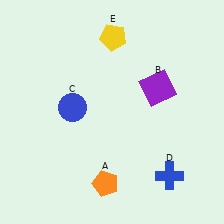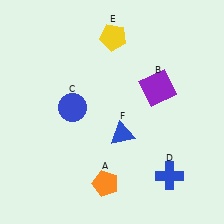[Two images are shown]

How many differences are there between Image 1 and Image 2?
There is 1 difference between the two images.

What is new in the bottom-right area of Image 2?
A blue triangle (F) was added in the bottom-right area of Image 2.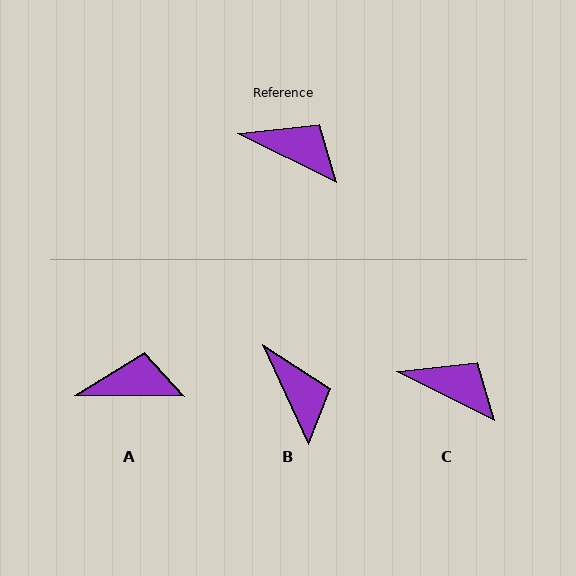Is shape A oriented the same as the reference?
No, it is off by about 26 degrees.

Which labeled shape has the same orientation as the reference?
C.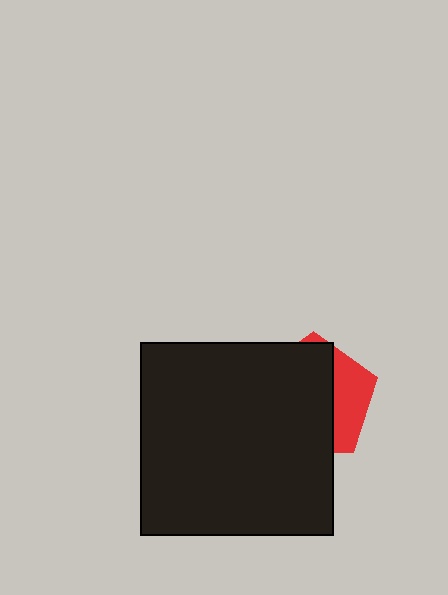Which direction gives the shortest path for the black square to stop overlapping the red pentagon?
Moving left gives the shortest separation.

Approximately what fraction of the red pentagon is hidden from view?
Roughly 69% of the red pentagon is hidden behind the black square.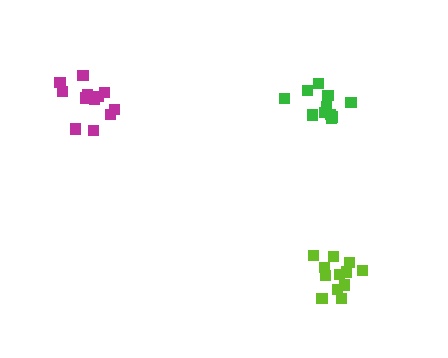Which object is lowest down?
The lime cluster is bottommost.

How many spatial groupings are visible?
There are 3 spatial groupings.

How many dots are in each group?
Group 1: 12 dots, Group 2: 12 dots, Group 3: 11 dots (35 total).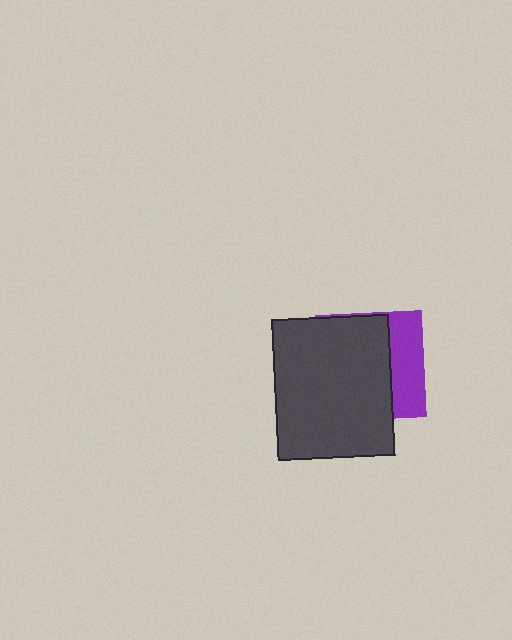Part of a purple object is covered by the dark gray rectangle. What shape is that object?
It is a square.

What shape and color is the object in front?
The object in front is a dark gray rectangle.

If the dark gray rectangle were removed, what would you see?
You would see the complete purple square.